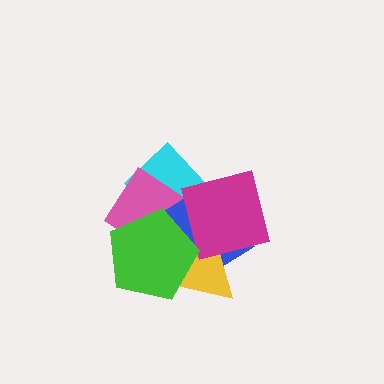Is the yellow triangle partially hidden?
Yes, it is partially covered by another shape.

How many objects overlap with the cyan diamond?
4 objects overlap with the cyan diamond.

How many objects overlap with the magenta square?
3 objects overlap with the magenta square.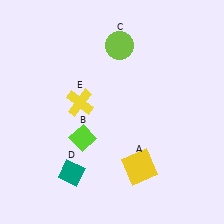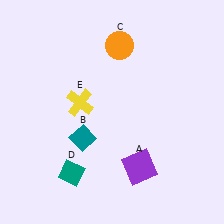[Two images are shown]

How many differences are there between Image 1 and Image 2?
There are 3 differences between the two images.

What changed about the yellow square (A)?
In Image 1, A is yellow. In Image 2, it changed to purple.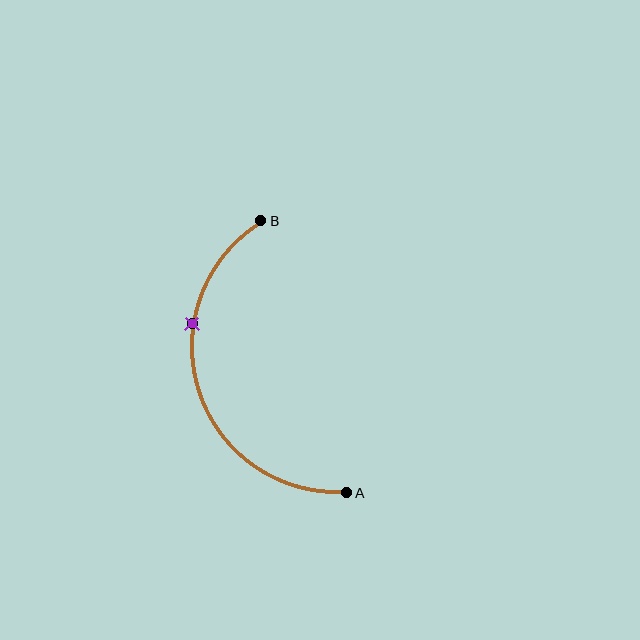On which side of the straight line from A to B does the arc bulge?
The arc bulges to the left of the straight line connecting A and B.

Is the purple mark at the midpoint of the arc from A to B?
No. The purple mark lies on the arc but is closer to endpoint B. The arc midpoint would be at the point on the curve equidistant along the arc from both A and B.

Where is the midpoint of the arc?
The arc midpoint is the point on the curve farthest from the straight line joining A and B. It sits to the left of that line.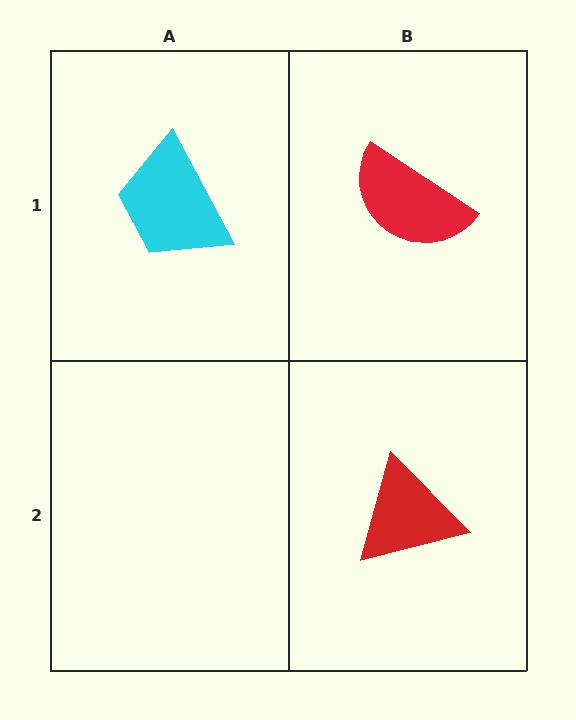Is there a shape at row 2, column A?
No, that cell is empty.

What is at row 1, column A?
A cyan trapezoid.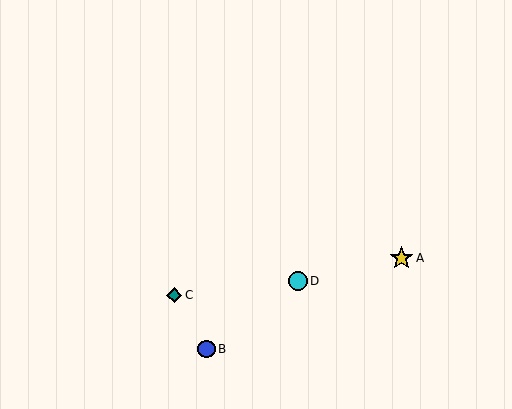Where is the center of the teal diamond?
The center of the teal diamond is at (174, 295).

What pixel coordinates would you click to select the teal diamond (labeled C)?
Click at (174, 295) to select the teal diamond C.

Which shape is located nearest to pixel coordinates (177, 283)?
The teal diamond (labeled C) at (174, 295) is nearest to that location.